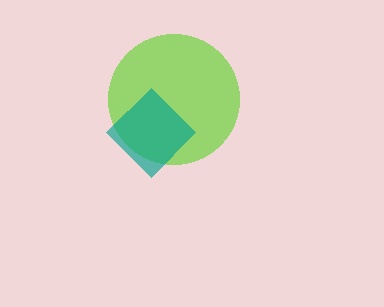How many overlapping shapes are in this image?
There are 2 overlapping shapes in the image.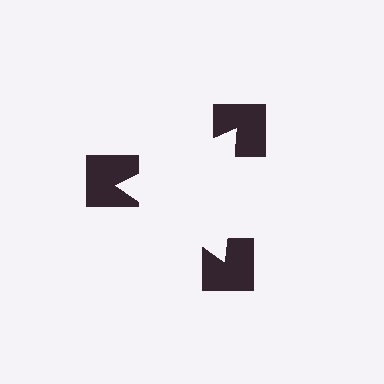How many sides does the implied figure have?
3 sides.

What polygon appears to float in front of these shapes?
An illusory triangle — its edges are inferred from the aligned wedge cuts in the notched squares, not physically drawn.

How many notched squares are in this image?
There are 3 — one at each vertex of the illusory triangle.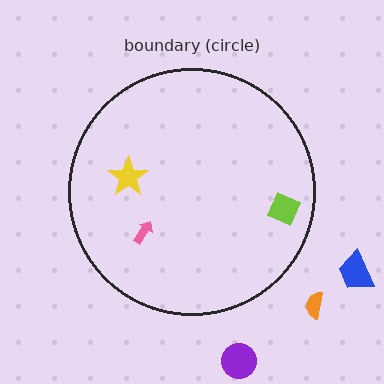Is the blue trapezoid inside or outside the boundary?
Outside.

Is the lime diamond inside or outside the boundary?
Inside.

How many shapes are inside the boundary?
3 inside, 3 outside.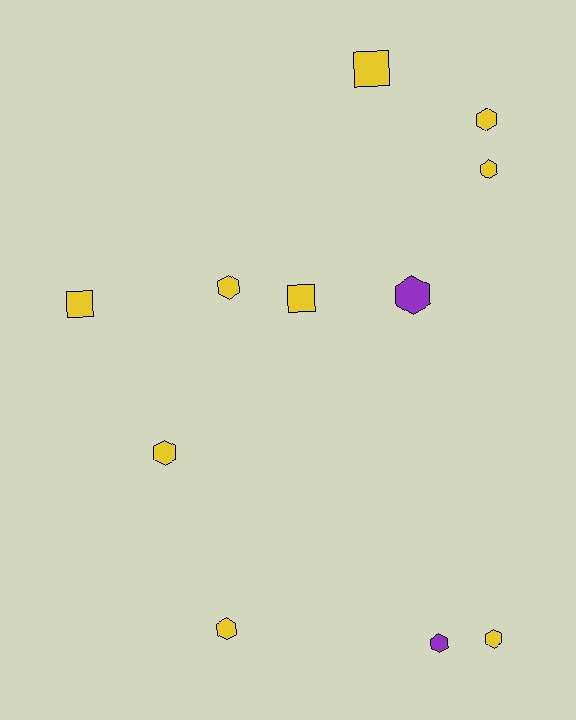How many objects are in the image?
There are 11 objects.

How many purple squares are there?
There are no purple squares.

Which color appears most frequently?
Yellow, with 9 objects.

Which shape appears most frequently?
Hexagon, with 8 objects.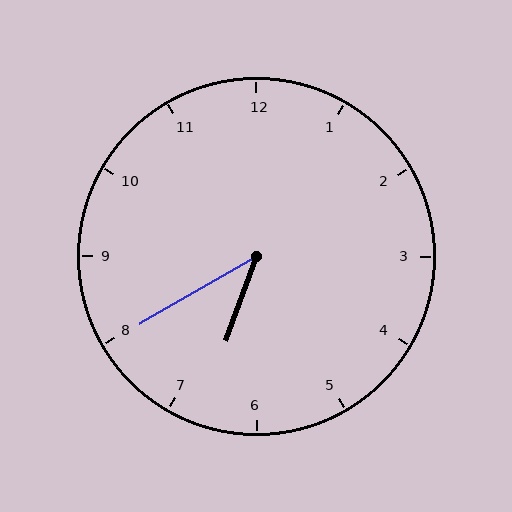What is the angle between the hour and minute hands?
Approximately 40 degrees.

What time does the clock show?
6:40.